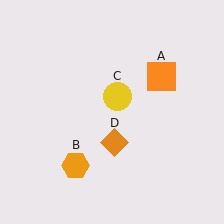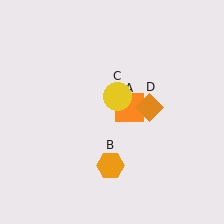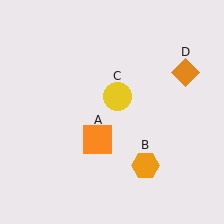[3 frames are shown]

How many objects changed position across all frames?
3 objects changed position: orange square (object A), orange hexagon (object B), orange diamond (object D).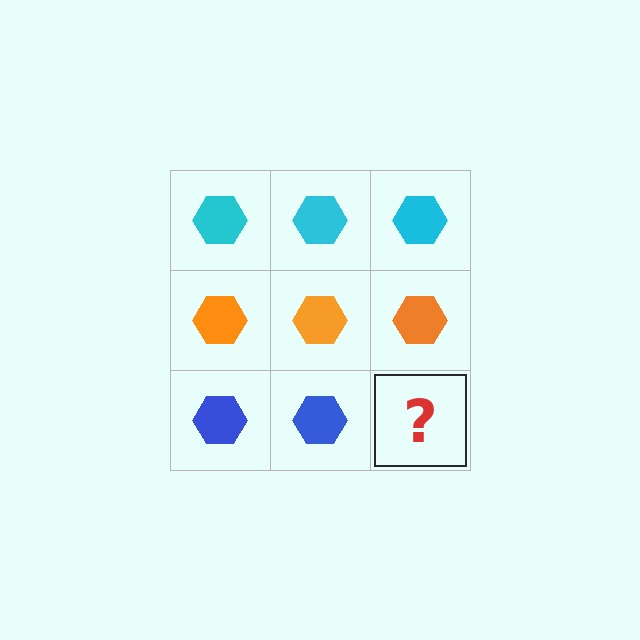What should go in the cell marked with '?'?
The missing cell should contain a blue hexagon.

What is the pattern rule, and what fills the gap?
The rule is that each row has a consistent color. The gap should be filled with a blue hexagon.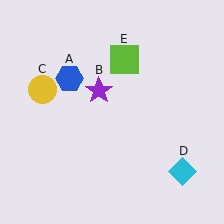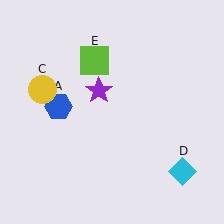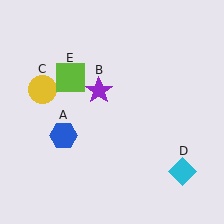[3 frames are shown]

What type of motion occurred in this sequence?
The blue hexagon (object A), lime square (object E) rotated counterclockwise around the center of the scene.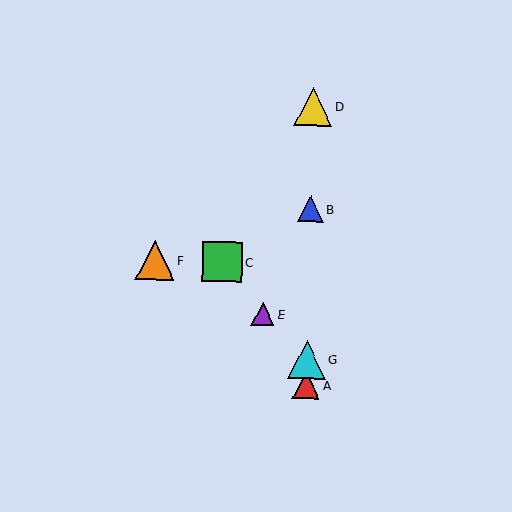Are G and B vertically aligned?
Yes, both are at x≈307.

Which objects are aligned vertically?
Objects A, B, D, G are aligned vertically.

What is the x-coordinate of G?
Object G is at x≈307.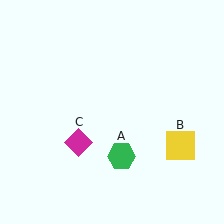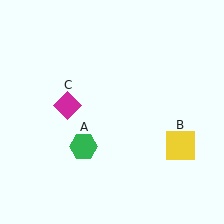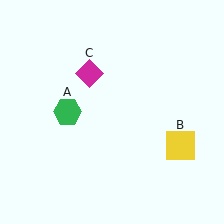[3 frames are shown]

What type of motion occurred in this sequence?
The green hexagon (object A), magenta diamond (object C) rotated clockwise around the center of the scene.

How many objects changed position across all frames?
2 objects changed position: green hexagon (object A), magenta diamond (object C).